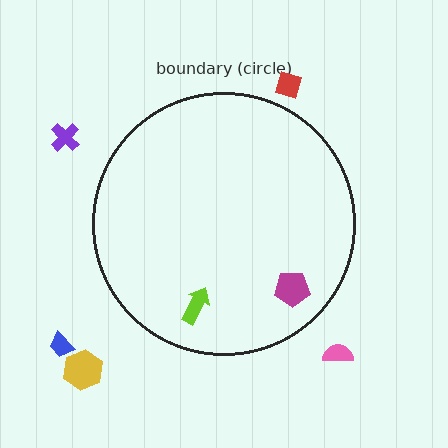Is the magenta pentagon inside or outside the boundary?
Inside.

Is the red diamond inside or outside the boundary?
Outside.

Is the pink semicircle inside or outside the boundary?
Outside.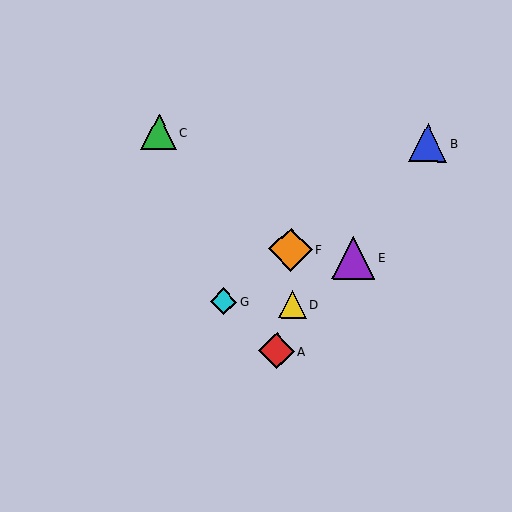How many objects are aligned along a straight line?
3 objects (B, F, G) are aligned along a straight line.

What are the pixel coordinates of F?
Object F is at (291, 249).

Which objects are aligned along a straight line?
Objects B, F, G are aligned along a straight line.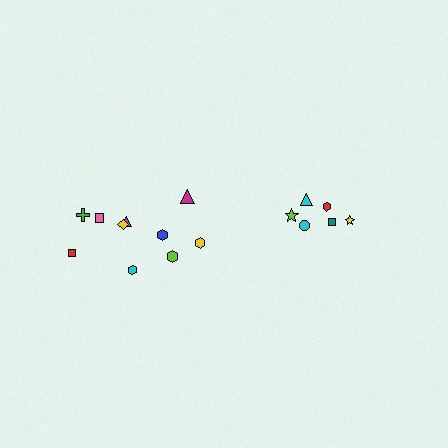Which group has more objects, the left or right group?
The left group.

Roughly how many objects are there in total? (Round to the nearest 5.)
Roughly 15 objects in total.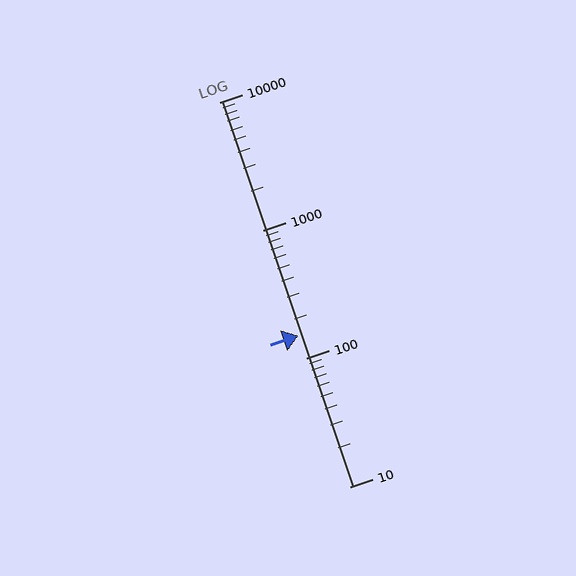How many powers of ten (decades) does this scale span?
The scale spans 3 decades, from 10 to 10000.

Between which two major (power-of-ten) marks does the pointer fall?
The pointer is between 100 and 1000.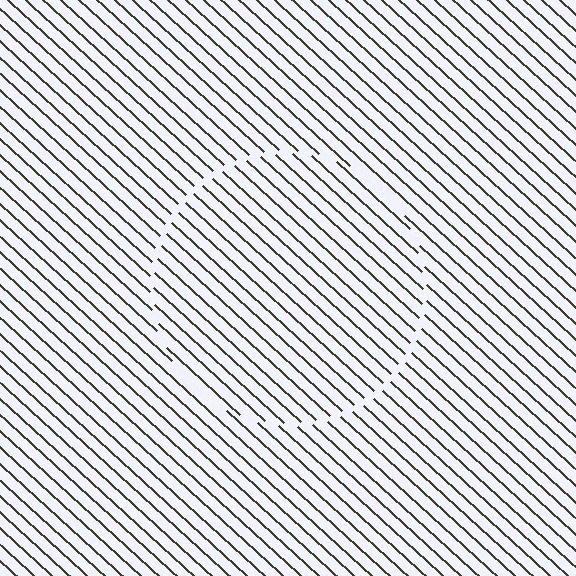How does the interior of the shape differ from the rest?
The interior of the shape contains the same grating, shifted by half a period — the contour is defined by the phase discontinuity where line-ends from the inner and outer gratings abut.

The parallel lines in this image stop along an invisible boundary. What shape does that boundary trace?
An illusory circle. The interior of the shape contains the same grating, shifted by half a period — the contour is defined by the phase discontinuity where line-ends from the inner and outer gratings abut.